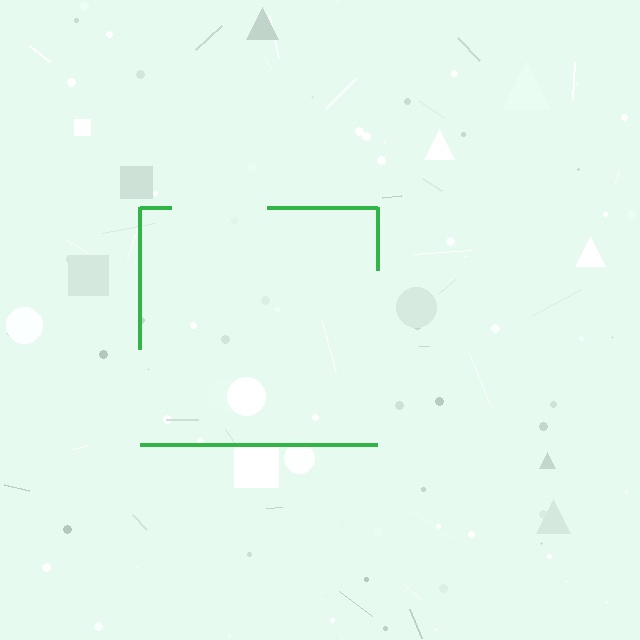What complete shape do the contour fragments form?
The contour fragments form a square.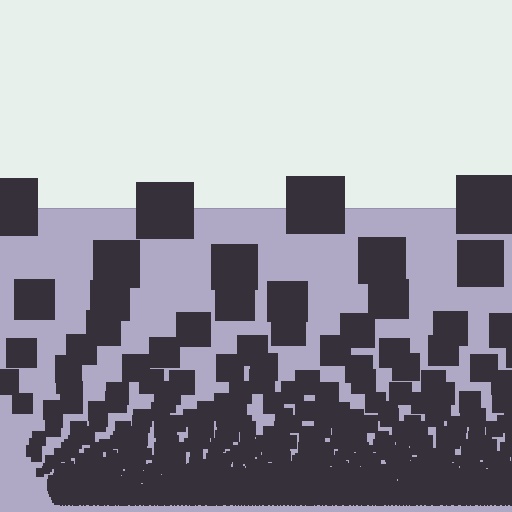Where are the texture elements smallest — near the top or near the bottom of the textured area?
Near the bottom.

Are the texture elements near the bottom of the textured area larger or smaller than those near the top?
Smaller. The gradient is inverted — elements near the bottom are smaller and denser.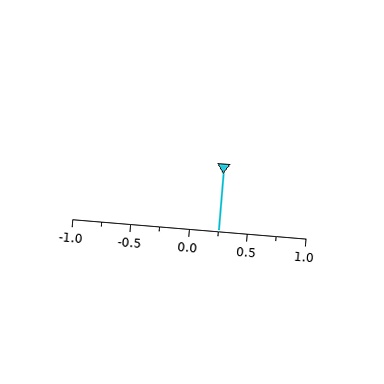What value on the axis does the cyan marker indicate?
The marker indicates approximately 0.25.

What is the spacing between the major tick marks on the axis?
The major ticks are spaced 0.5 apart.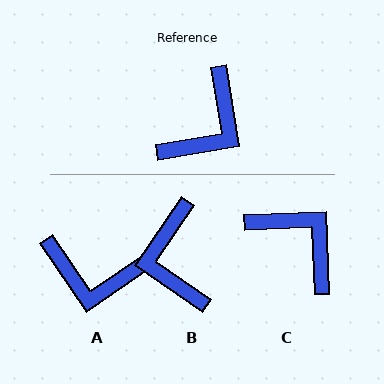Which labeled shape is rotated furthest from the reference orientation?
B, about 134 degrees away.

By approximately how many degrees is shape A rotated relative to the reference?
Approximately 65 degrees clockwise.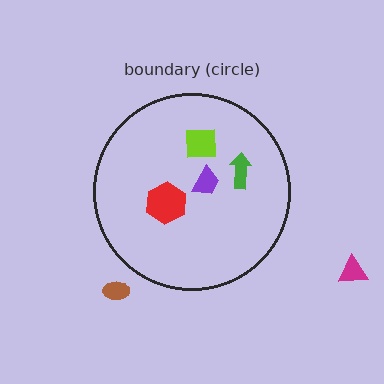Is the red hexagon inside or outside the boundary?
Inside.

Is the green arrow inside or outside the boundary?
Inside.